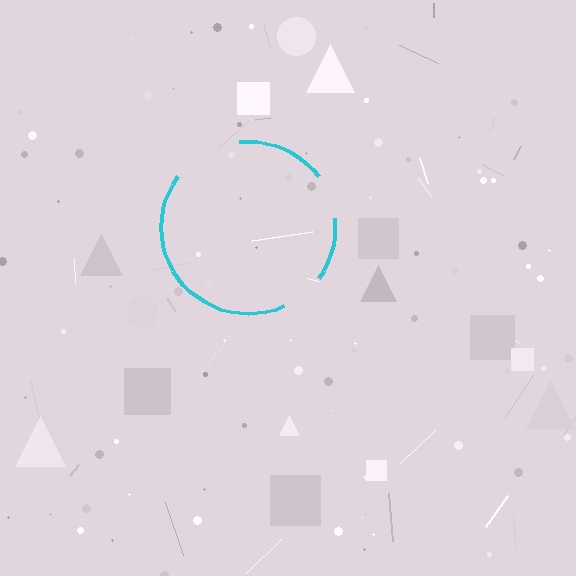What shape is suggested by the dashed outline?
The dashed outline suggests a circle.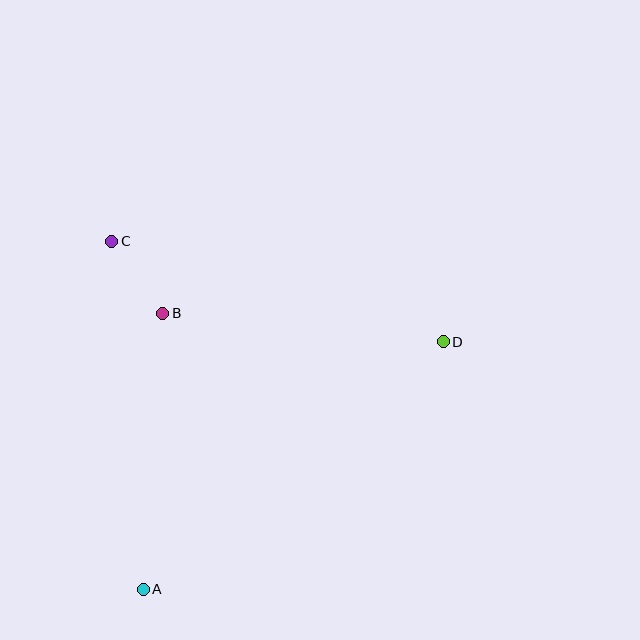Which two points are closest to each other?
Points B and C are closest to each other.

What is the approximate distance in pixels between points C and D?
The distance between C and D is approximately 346 pixels.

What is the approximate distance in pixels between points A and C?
The distance between A and C is approximately 350 pixels.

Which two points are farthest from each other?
Points A and D are farthest from each other.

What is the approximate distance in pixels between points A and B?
The distance between A and B is approximately 277 pixels.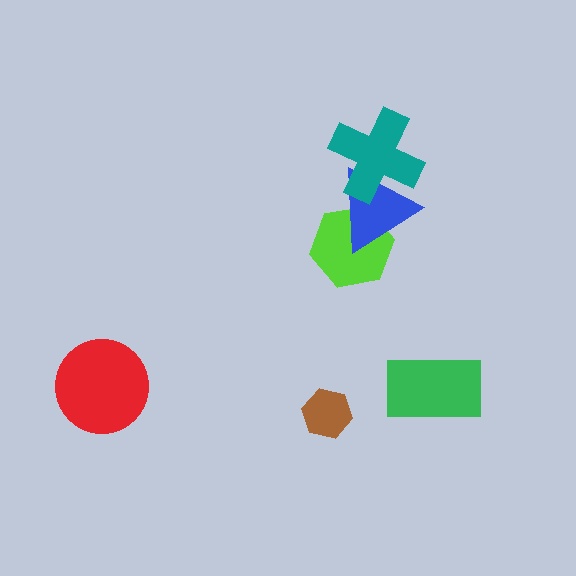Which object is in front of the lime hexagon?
The blue triangle is in front of the lime hexagon.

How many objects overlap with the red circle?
0 objects overlap with the red circle.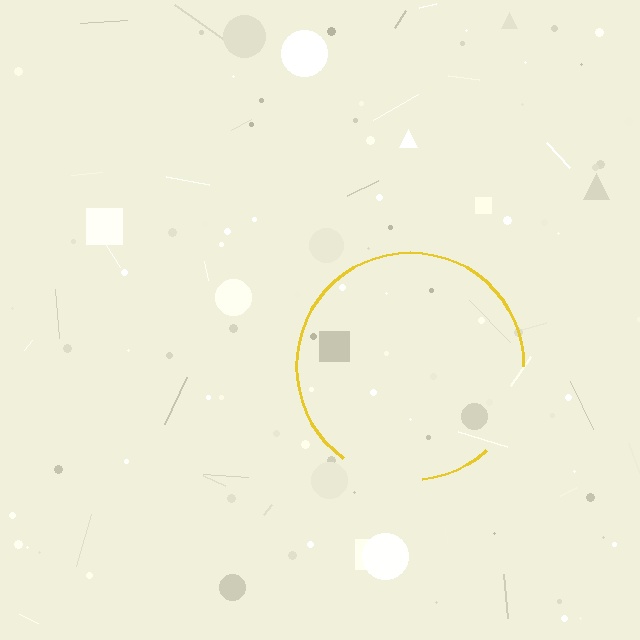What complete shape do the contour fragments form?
The contour fragments form a circle.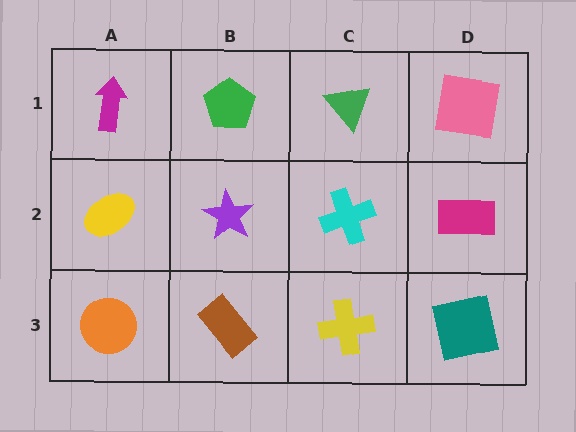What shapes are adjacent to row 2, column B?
A green pentagon (row 1, column B), a brown rectangle (row 3, column B), a yellow ellipse (row 2, column A), a cyan cross (row 2, column C).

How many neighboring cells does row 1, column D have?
2.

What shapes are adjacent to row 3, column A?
A yellow ellipse (row 2, column A), a brown rectangle (row 3, column B).